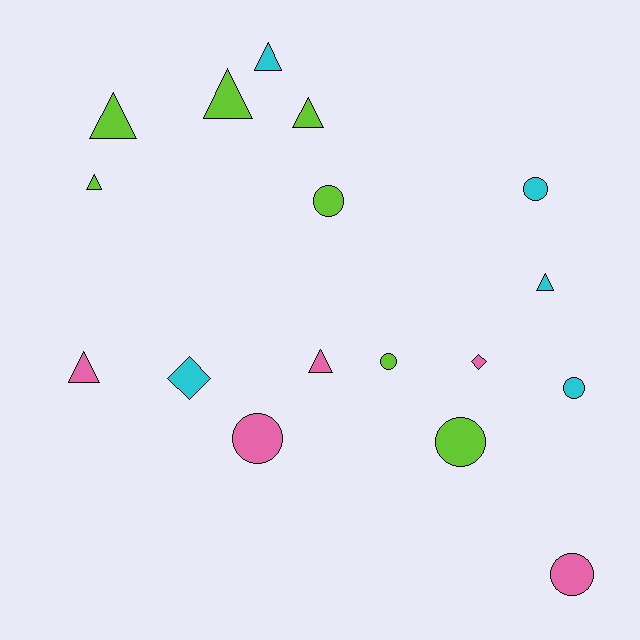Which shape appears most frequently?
Triangle, with 8 objects.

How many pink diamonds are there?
There is 1 pink diamond.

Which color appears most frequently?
Lime, with 7 objects.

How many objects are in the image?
There are 17 objects.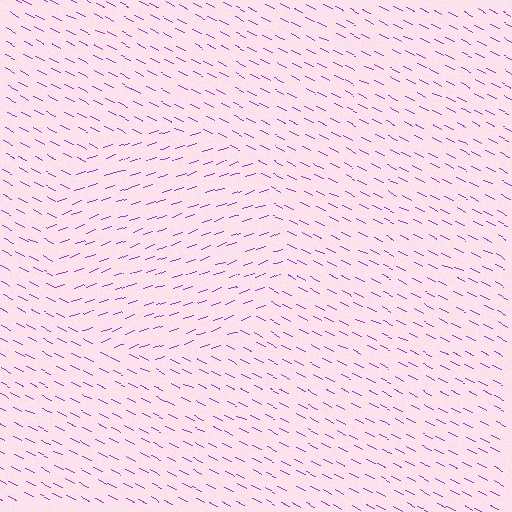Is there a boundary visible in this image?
Yes, there is a texture boundary formed by a change in line orientation.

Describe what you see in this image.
The image is filled with small purple line segments. A circle region in the image has lines oriented differently from the surrounding lines, creating a visible texture boundary.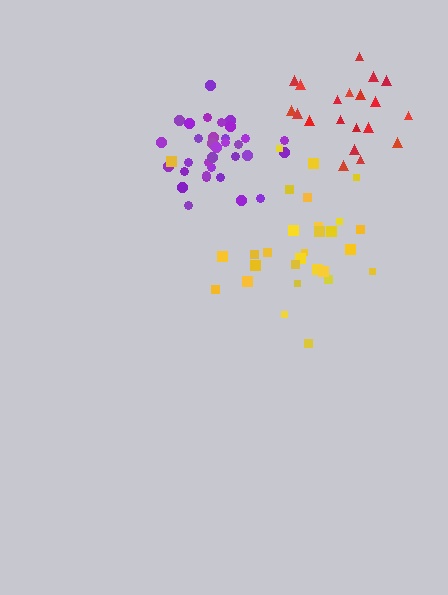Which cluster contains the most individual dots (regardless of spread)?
Purple (33).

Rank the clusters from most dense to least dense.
purple, red, yellow.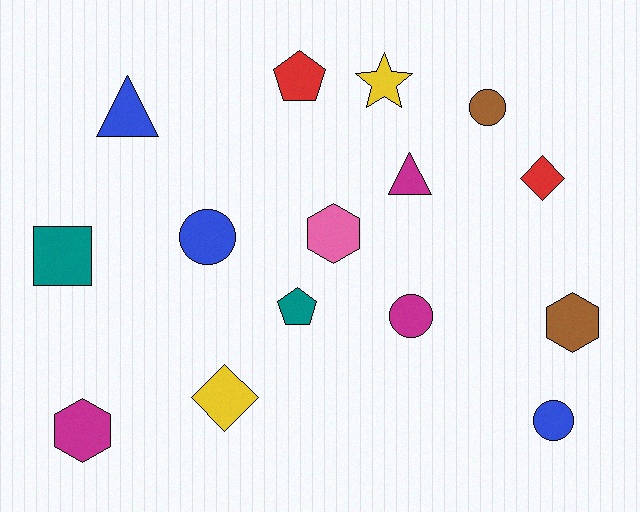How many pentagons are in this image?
There are 2 pentagons.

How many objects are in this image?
There are 15 objects.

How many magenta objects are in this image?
There are 3 magenta objects.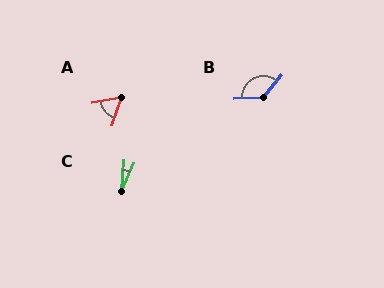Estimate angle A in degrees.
Approximately 61 degrees.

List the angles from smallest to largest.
C (19°), A (61°), B (133°).